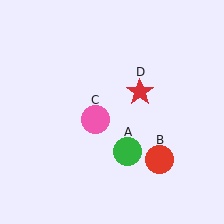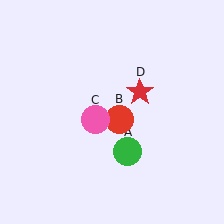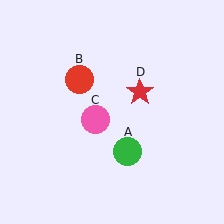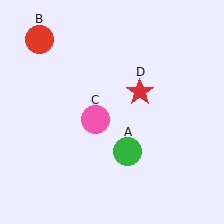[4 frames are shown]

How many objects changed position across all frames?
1 object changed position: red circle (object B).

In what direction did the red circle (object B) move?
The red circle (object B) moved up and to the left.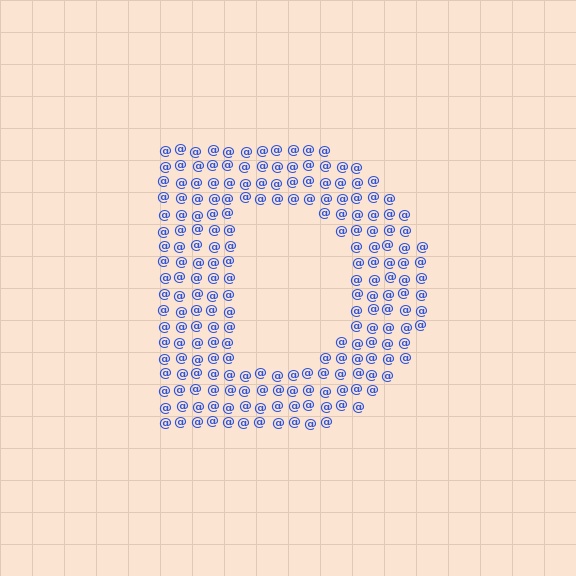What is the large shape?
The large shape is the letter D.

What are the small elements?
The small elements are at signs.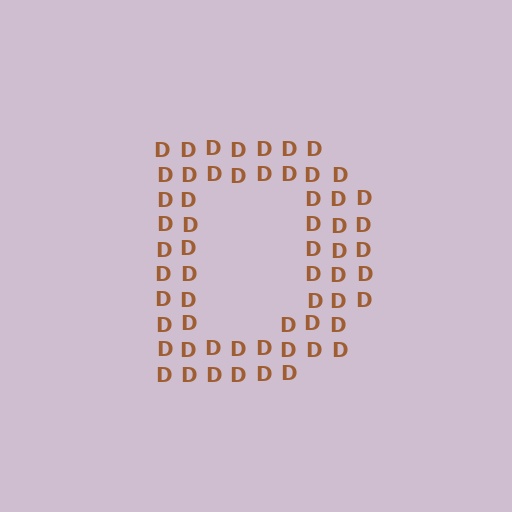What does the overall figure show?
The overall figure shows the letter D.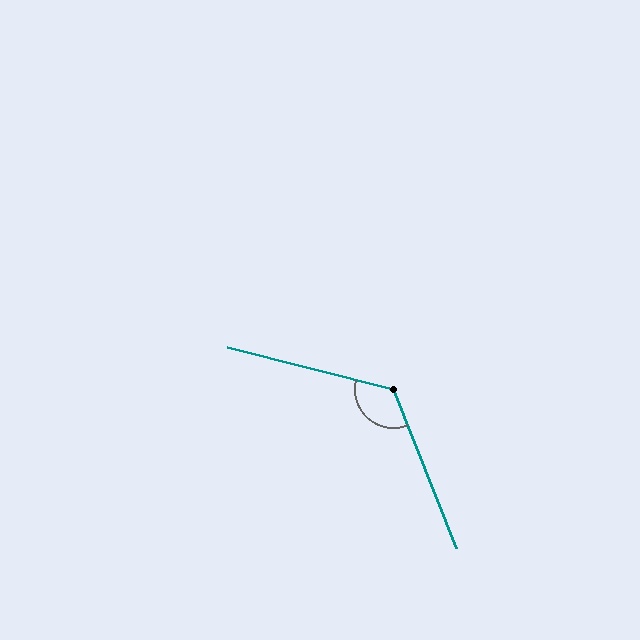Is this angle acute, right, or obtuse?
It is obtuse.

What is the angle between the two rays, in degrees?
Approximately 126 degrees.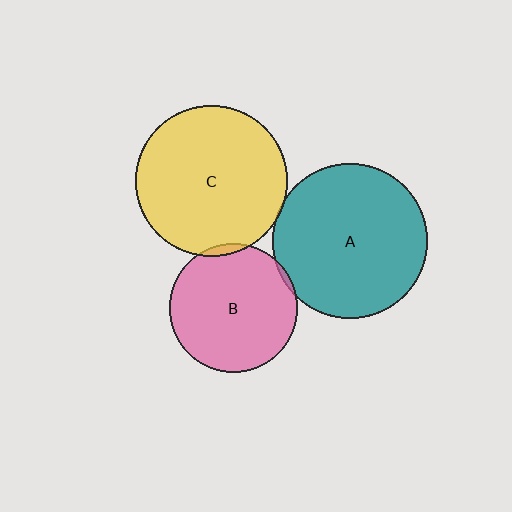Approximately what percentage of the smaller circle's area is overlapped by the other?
Approximately 5%.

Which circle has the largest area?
Circle A (teal).